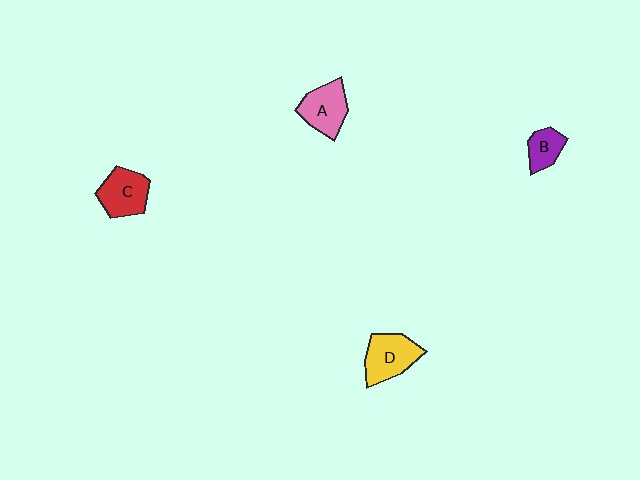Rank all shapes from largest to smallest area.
From largest to smallest: D (yellow), C (red), A (pink), B (purple).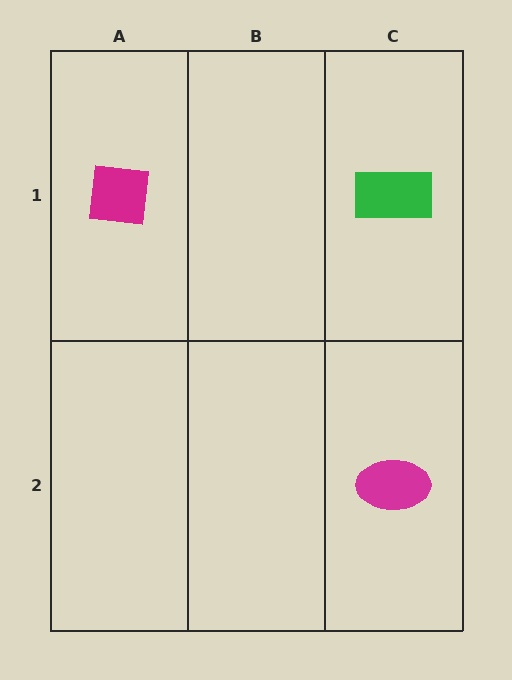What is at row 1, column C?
A green rectangle.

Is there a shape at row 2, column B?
No, that cell is empty.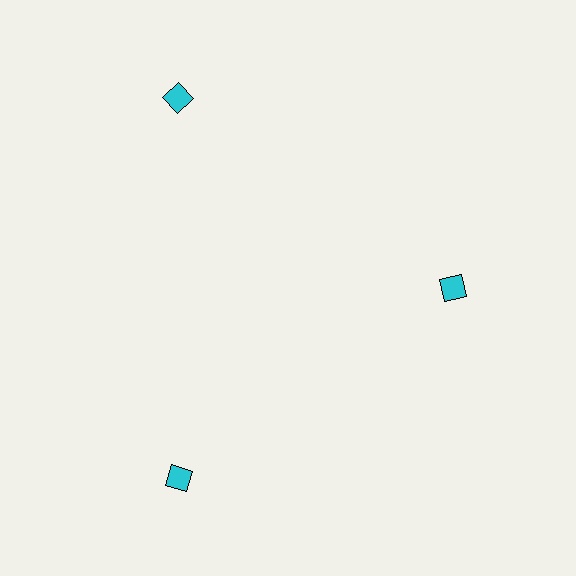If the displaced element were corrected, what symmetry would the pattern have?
It would have 3-fold rotational symmetry — the pattern would map onto itself every 120 degrees.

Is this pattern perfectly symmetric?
No. The 3 cyan squares are arranged in a ring, but one element near the 3 o'clock position is pulled inward toward the center, breaking the 3-fold rotational symmetry.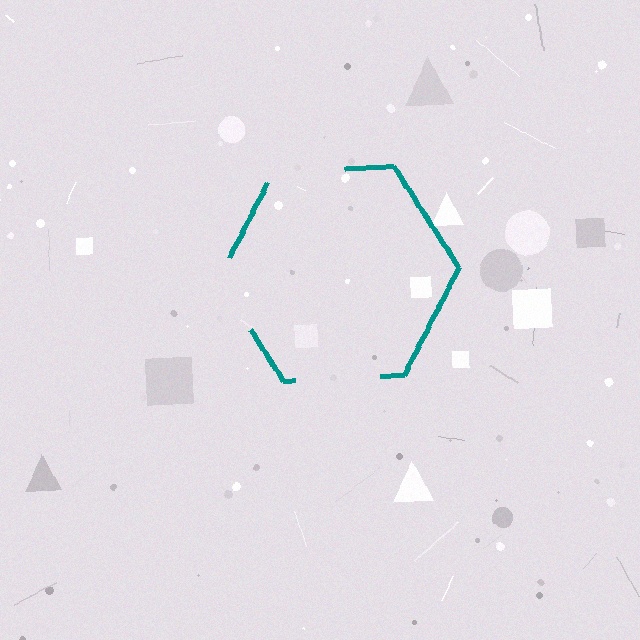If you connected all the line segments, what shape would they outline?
They would outline a hexagon.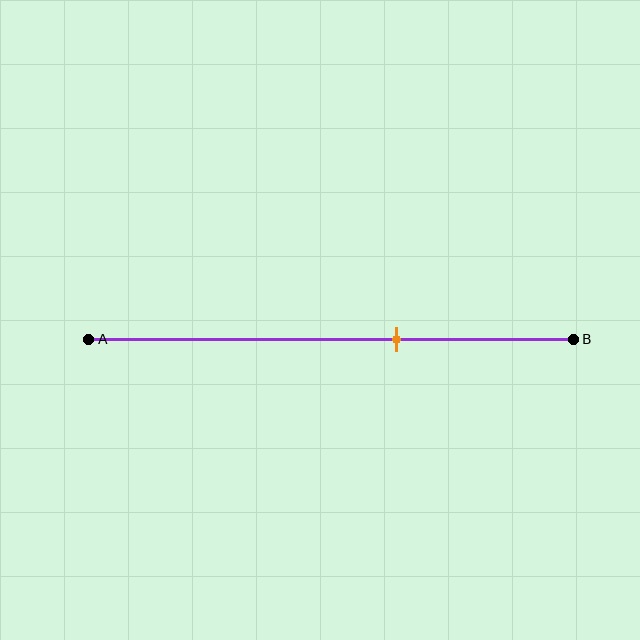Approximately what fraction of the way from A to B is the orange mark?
The orange mark is approximately 65% of the way from A to B.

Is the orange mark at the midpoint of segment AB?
No, the mark is at about 65% from A, not at the 50% midpoint.